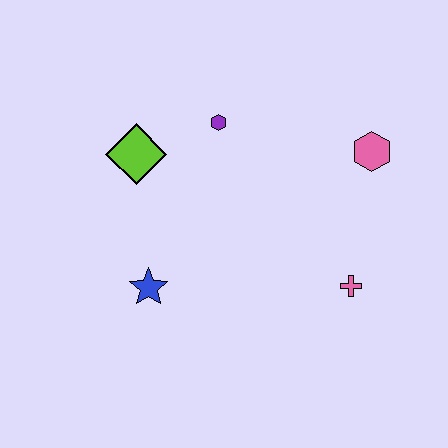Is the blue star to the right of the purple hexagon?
No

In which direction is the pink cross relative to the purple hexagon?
The pink cross is below the purple hexagon.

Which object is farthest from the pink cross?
The lime diamond is farthest from the pink cross.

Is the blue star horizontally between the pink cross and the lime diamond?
Yes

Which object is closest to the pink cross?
The pink hexagon is closest to the pink cross.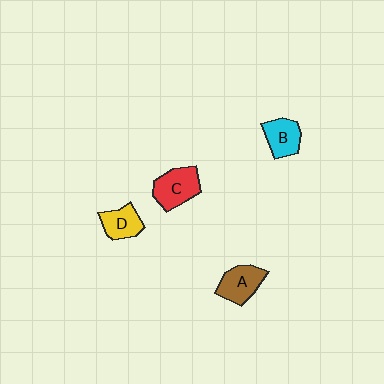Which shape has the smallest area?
Shape D (yellow).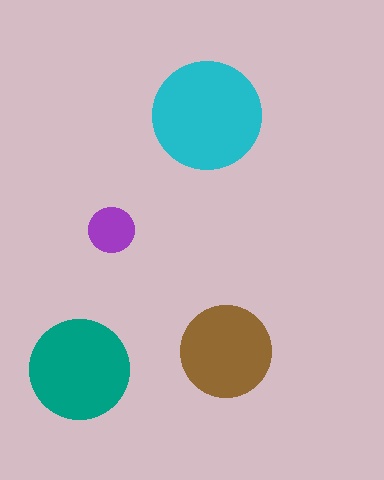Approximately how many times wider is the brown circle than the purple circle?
About 2 times wider.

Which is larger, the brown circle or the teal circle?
The teal one.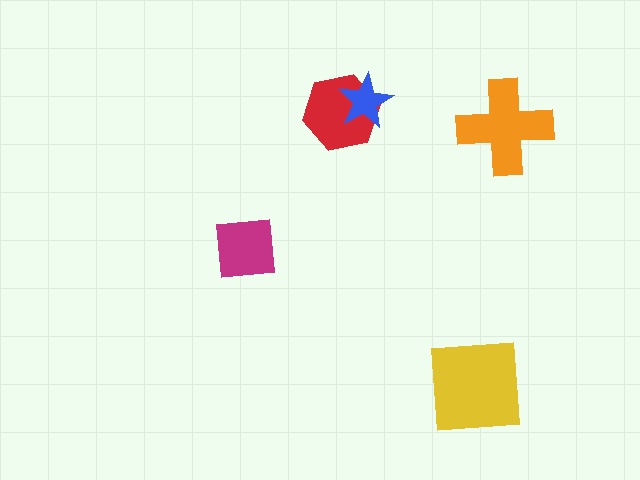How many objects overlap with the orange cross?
0 objects overlap with the orange cross.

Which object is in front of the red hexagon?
The blue star is in front of the red hexagon.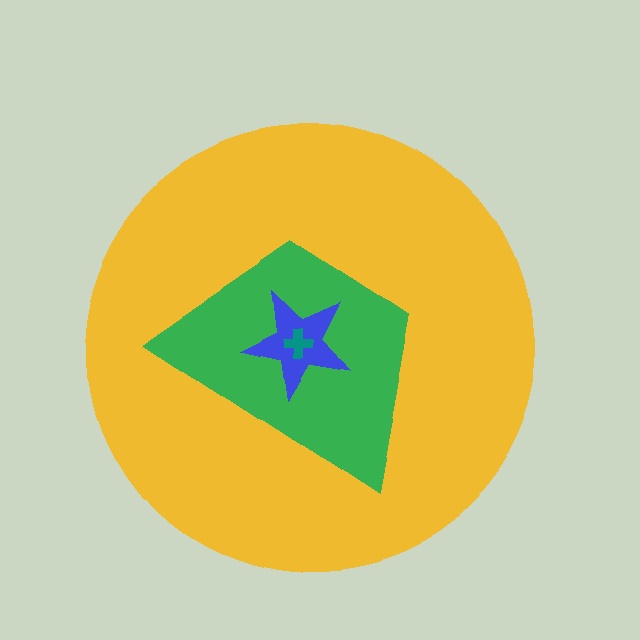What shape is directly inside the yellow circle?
The green trapezoid.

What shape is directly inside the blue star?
The teal cross.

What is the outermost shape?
The yellow circle.